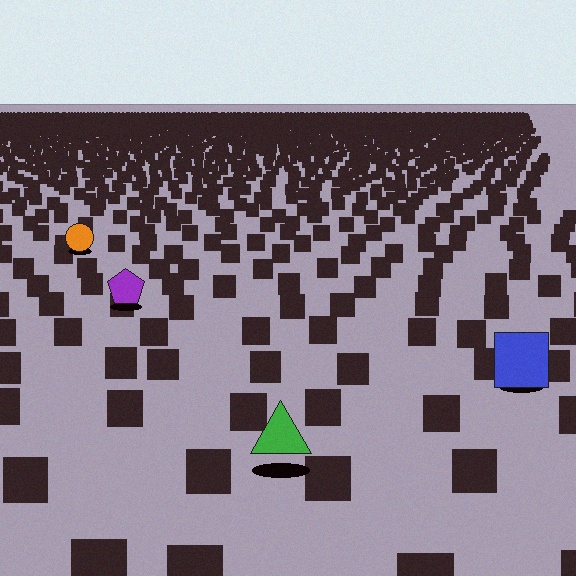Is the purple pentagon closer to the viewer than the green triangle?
No. The green triangle is closer — you can tell from the texture gradient: the ground texture is coarser near it.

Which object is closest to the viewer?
The green triangle is closest. The texture marks near it are larger and more spread out.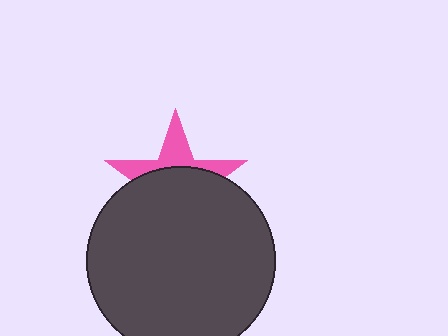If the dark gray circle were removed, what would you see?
You would see the complete pink star.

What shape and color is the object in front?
The object in front is a dark gray circle.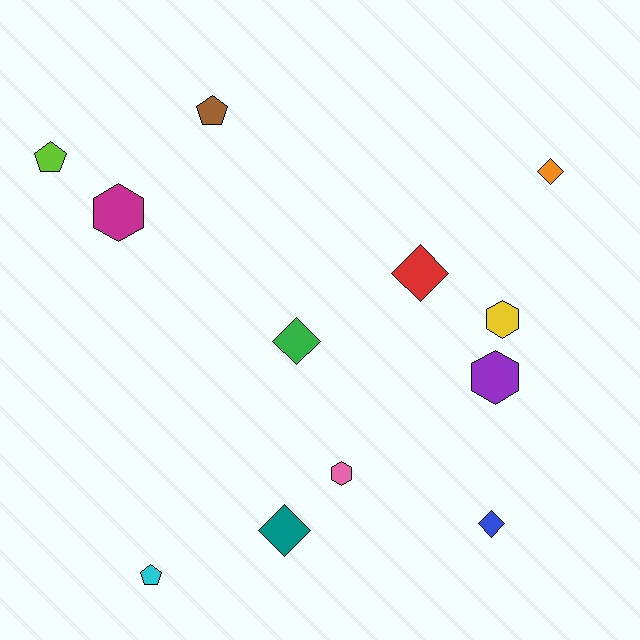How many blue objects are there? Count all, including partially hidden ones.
There is 1 blue object.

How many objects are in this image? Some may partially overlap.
There are 12 objects.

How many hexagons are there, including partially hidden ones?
There are 4 hexagons.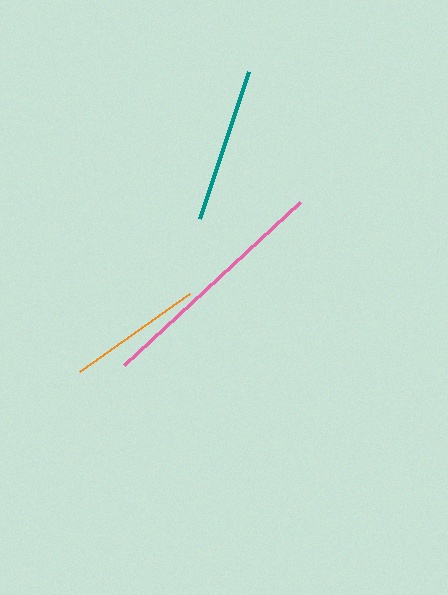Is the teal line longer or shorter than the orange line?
The teal line is longer than the orange line.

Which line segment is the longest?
The pink line is the longest at approximately 240 pixels.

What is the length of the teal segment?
The teal segment is approximately 155 pixels long.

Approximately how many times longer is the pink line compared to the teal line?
The pink line is approximately 1.6 times the length of the teal line.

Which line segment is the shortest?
The orange line is the shortest at approximately 135 pixels.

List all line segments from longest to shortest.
From longest to shortest: pink, teal, orange.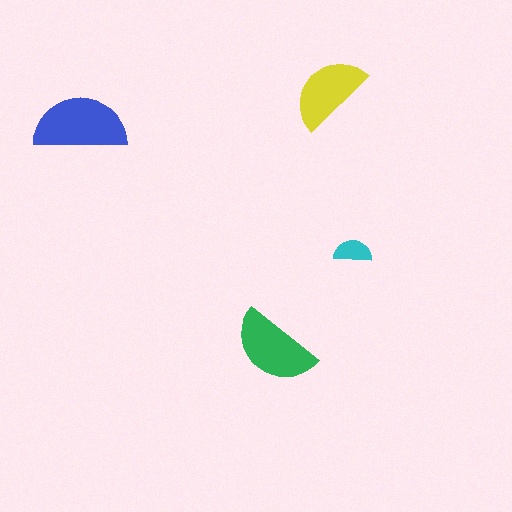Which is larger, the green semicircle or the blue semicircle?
The blue one.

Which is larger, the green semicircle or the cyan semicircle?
The green one.